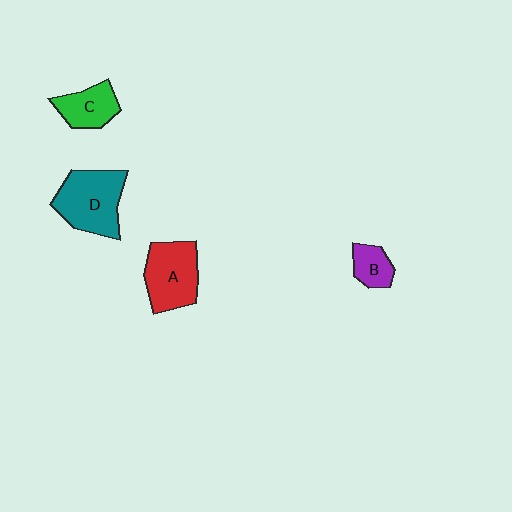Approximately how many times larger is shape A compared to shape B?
Approximately 2.2 times.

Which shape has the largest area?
Shape D (teal).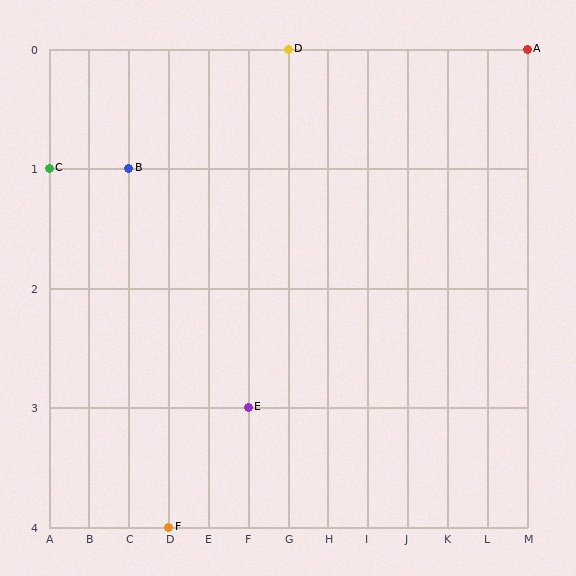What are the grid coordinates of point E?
Point E is at grid coordinates (F, 3).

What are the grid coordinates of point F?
Point F is at grid coordinates (D, 4).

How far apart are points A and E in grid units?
Points A and E are 7 columns and 3 rows apart (about 7.6 grid units diagonally).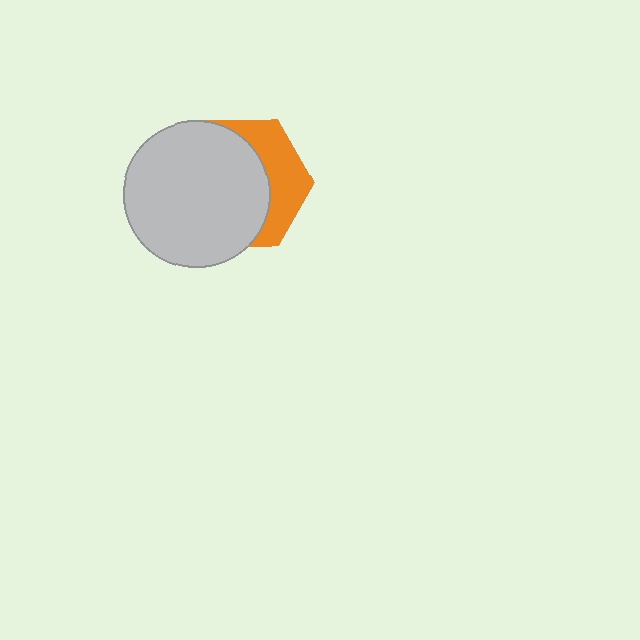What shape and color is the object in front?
The object in front is a light gray circle.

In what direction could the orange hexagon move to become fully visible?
The orange hexagon could move right. That would shift it out from behind the light gray circle entirely.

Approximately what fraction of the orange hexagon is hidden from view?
Roughly 65% of the orange hexagon is hidden behind the light gray circle.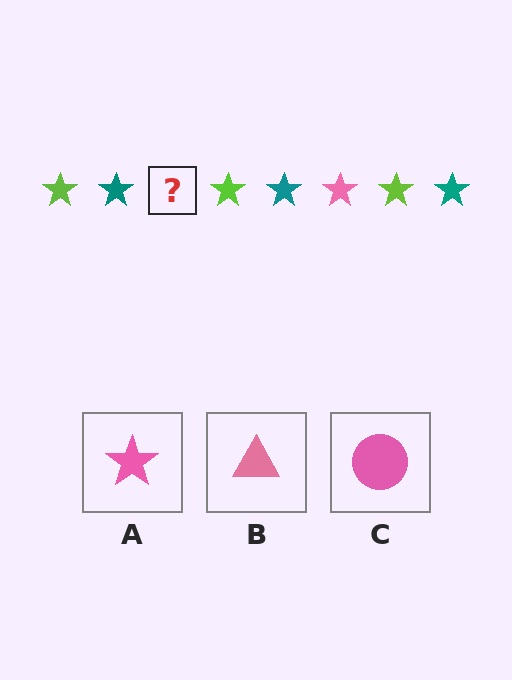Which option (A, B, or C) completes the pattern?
A.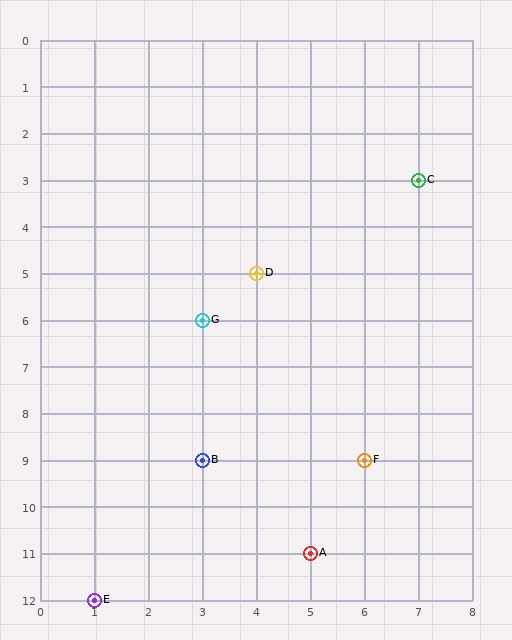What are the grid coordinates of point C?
Point C is at grid coordinates (7, 3).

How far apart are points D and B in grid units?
Points D and B are 1 column and 4 rows apart (about 4.1 grid units diagonally).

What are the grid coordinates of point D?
Point D is at grid coordinates (4, 5).